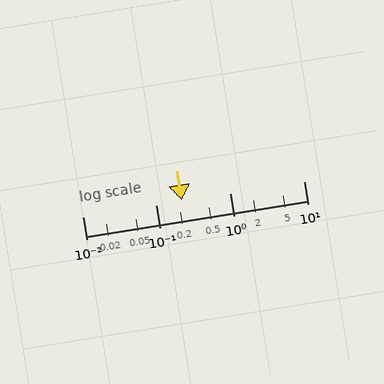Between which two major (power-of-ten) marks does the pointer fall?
The pointer is between 0.1 and 1.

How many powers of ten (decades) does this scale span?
The scale spans 3 decades, from 0.01 to 10.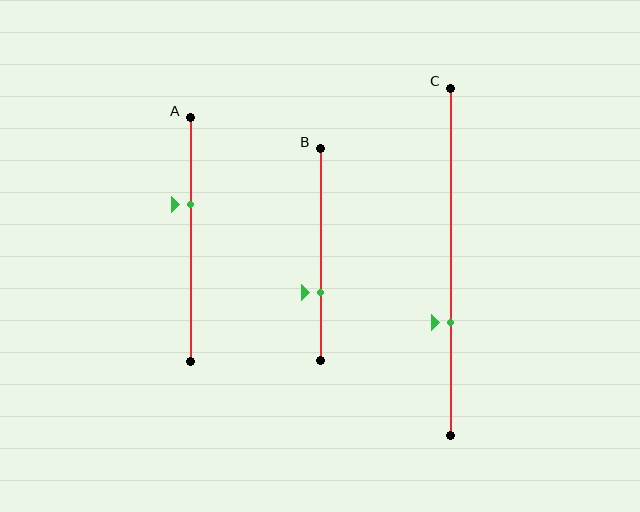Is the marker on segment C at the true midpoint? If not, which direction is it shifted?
No, the marker on segment C is shifted downward by about 17% of the segment length.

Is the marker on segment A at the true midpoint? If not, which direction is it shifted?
No, the marker on segment A is shifted upward by about 14% of the segment length.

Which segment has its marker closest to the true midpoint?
Segment A has its marker closest to the true midpoint.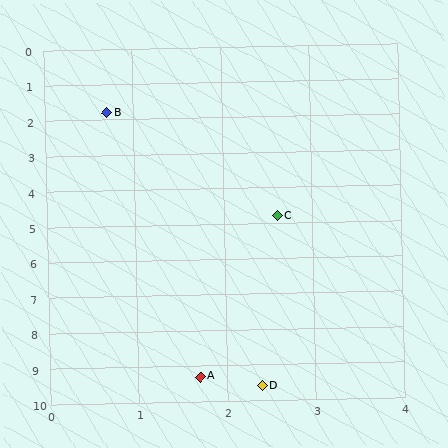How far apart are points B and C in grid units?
Points B and C are about 3.6 grid units apart.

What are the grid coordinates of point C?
Point C is at approximately (2.6, 4.8).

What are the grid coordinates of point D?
Point D is at approximately (2.4, 9.6).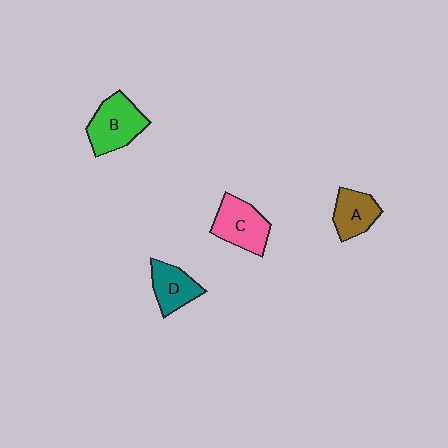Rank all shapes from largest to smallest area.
From largest to smallest: B (green), C (pink), D (teal), A (brown).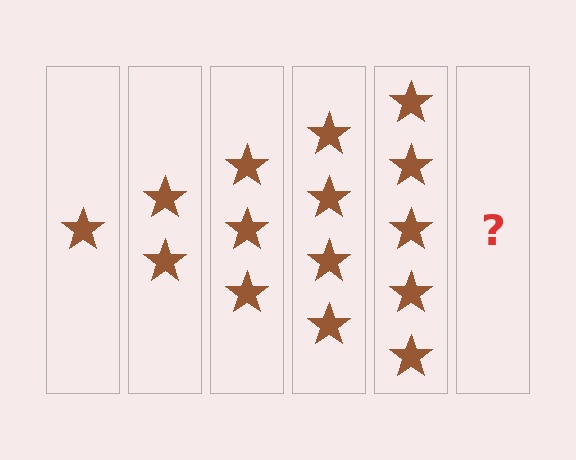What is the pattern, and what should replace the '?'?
The pattern is that each step adds one more star. The '?' should be 6 stars.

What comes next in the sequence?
The next element should be 6 stars.